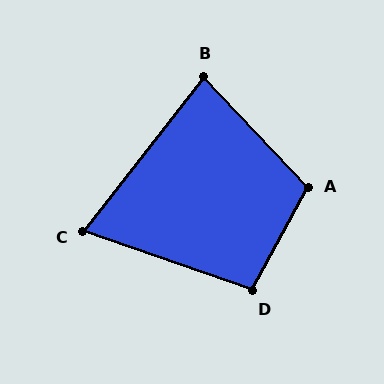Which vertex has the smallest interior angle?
C, at approximately 71 degrees.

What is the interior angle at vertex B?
Approximately 81 degrees (acute).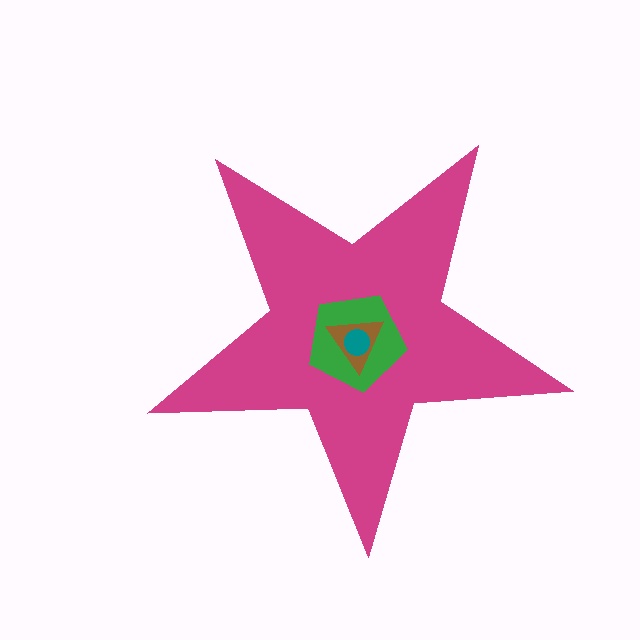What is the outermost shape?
The magenta star.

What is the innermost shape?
The teal circle.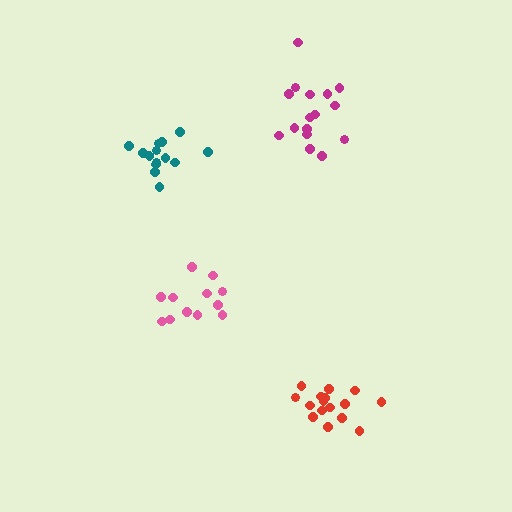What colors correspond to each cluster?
The clusters are colored: red, teal, pink, magenta.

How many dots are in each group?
Group 1: 16 dots, Group 2: 14 dots, Group 3: 12 dots, Group 4: 16 dots (58 total).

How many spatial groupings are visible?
There are 4 spatial groupings.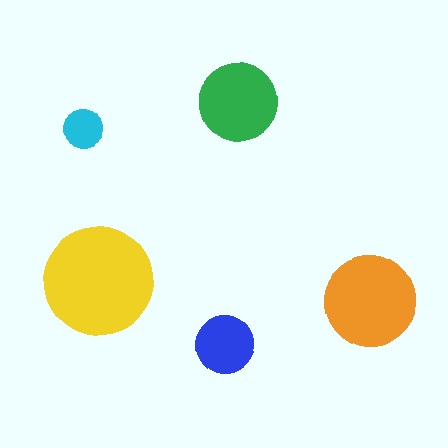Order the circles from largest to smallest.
the yellow one, the orange one, the green one, the blue one, the cyan one.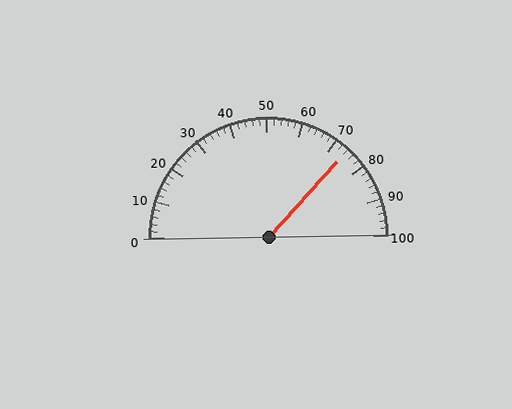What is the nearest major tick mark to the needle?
The nearest major tick mark is 70.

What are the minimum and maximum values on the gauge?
The gauge ranges from 0 to 100.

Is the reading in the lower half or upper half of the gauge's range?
The reading is in the upper half of the range (0 to 100).